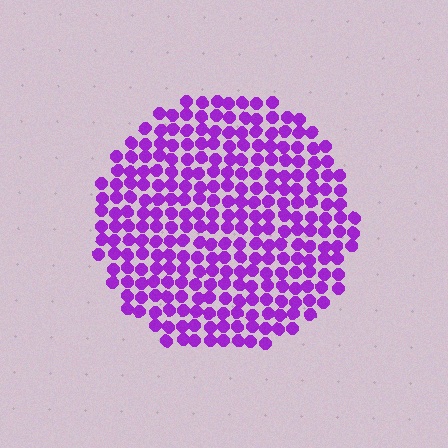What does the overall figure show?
The overall figure shows a circle.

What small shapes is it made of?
It is made of small circles.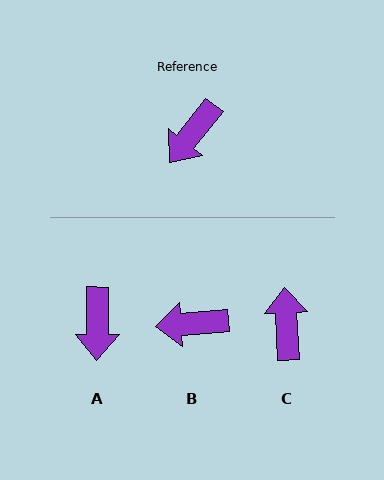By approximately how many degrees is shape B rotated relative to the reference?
Approximately 47 degrees clockwise.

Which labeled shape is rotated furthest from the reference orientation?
C, about 139 degrees away.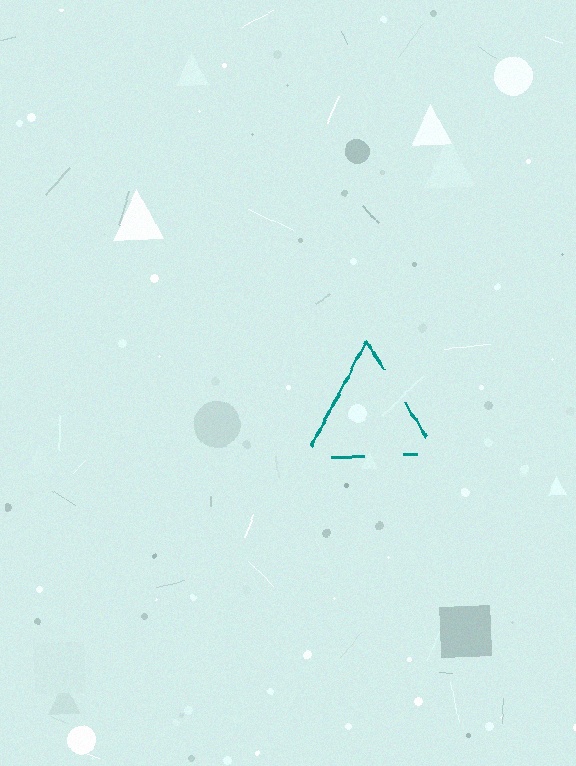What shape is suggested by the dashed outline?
The dashed outline suggests a triangle.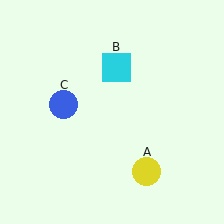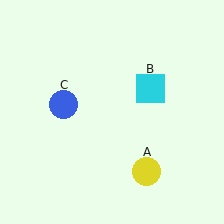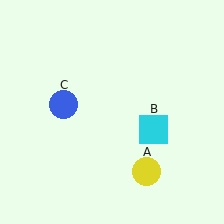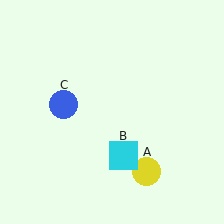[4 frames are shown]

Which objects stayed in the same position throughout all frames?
Yellow circle (object A) and blue circle (object C) remained stationary.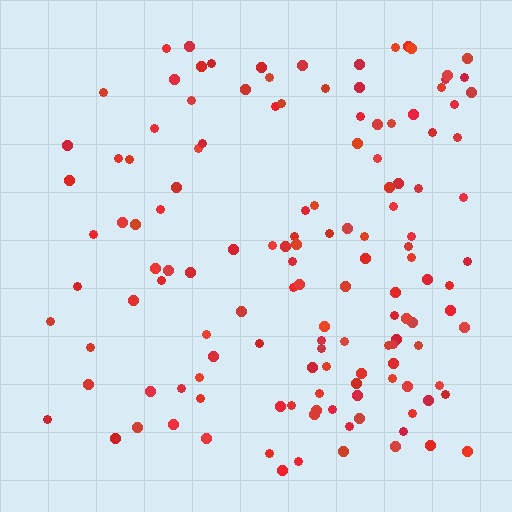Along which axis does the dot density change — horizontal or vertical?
Horizontal.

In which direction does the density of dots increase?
From left to right, with the right side densest.